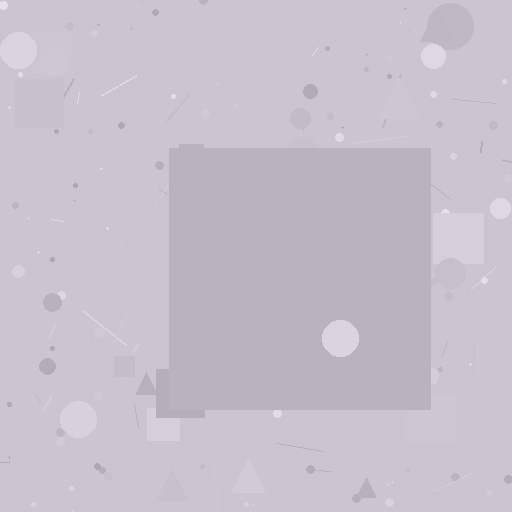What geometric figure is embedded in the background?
A square is embedded in the background.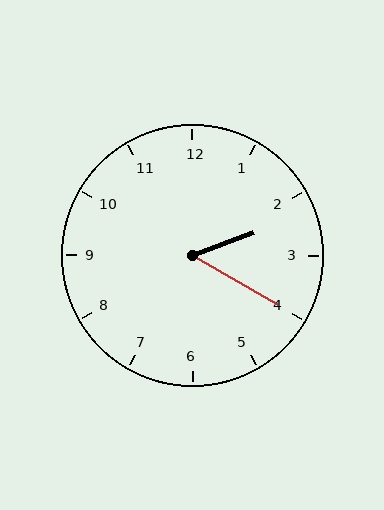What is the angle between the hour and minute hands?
Approximately 50 degrees.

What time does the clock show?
2:20.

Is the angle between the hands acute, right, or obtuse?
It is acute.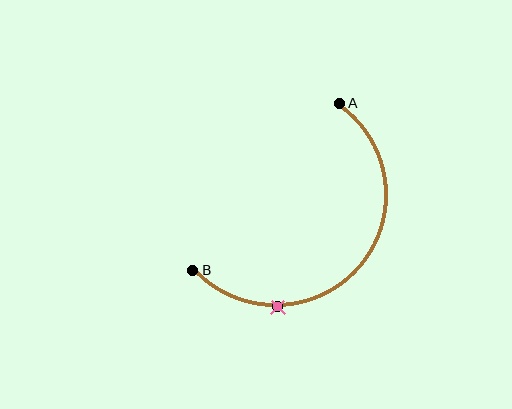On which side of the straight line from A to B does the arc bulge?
The arc bulges below and to the right of the straight line connecting A and B.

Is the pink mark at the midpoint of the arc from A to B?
No. The pink mark lies on the arc but is closer to endpoint B. The arc midpoint would be at the point on the curve equidistant along the arc from both A and B.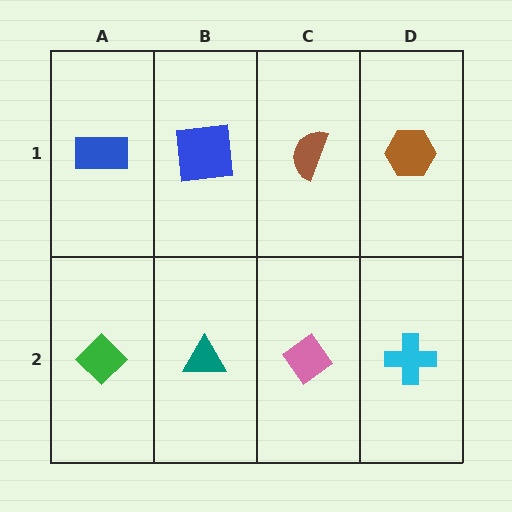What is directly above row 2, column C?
A brown semicircle.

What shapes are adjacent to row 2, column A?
A blue rectangle (row 1, column A), a teal triangle (row 2, column B).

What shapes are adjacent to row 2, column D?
A brown hexagon (row 1, column D), a pink diamond (row 2, column C).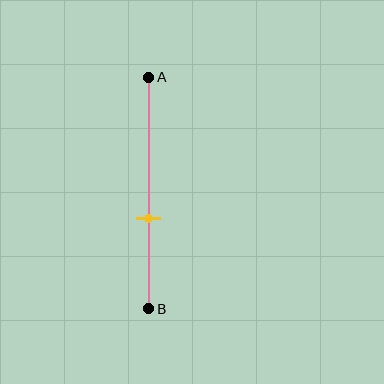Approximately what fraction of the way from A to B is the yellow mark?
The yellow mark is approximately 60% of the way from A to B.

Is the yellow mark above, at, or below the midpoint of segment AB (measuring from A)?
The yellow mark is below the midpoint of segment AB.